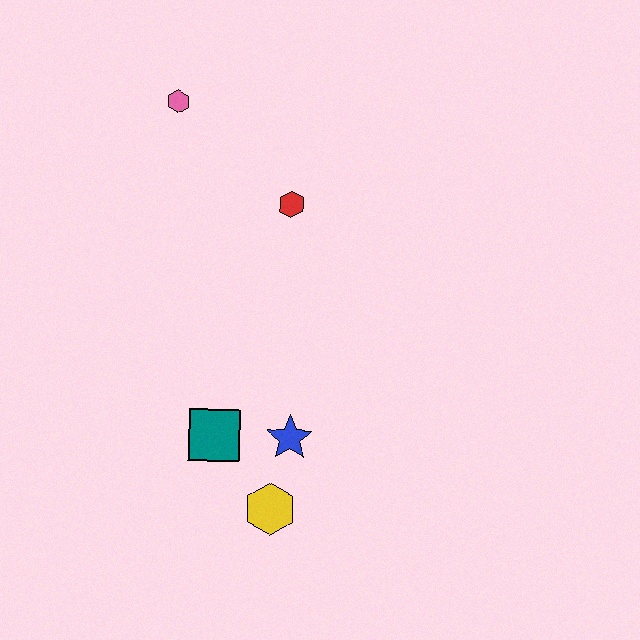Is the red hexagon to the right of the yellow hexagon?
Yes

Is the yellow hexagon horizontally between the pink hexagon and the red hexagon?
Yes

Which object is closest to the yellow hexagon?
The blue star is closest to the yellow hexagon.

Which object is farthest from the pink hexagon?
The yellow hexagon is farthest from the pink hexagon.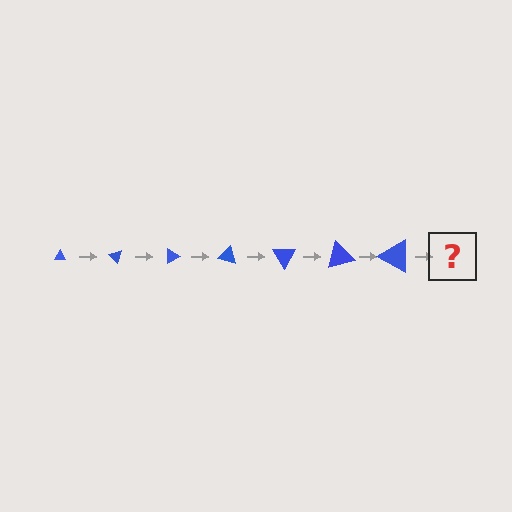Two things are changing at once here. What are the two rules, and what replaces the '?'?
The two rules are that the triangle grows larger each step and it rotates 45 degrees each step. The '?' should be a triangle, larger than the previous one and rotated 315 degrees from the start.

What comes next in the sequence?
The next element should be a triangle, larger than the previous one and rotated 315 degrees from the start.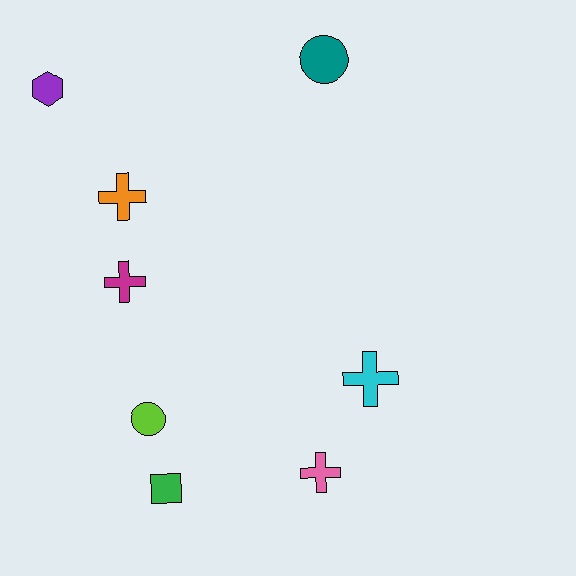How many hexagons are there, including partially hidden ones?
There is 1 hexagon.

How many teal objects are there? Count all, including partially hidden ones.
There is 1 teal object.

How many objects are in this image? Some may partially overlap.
There are 8 objects.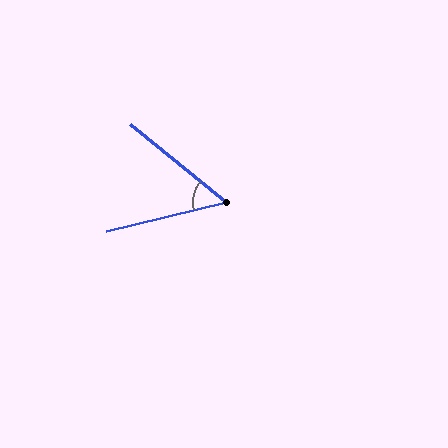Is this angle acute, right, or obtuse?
It is acute.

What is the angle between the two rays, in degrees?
Approximately 53 degrees.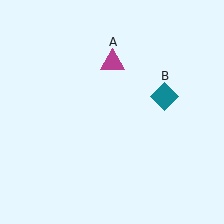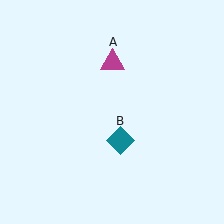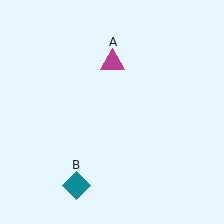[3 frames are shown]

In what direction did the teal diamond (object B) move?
The teal diamond (object B) moved down and to the left.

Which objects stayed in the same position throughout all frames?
Magenta triangle (object A) remained stationary.